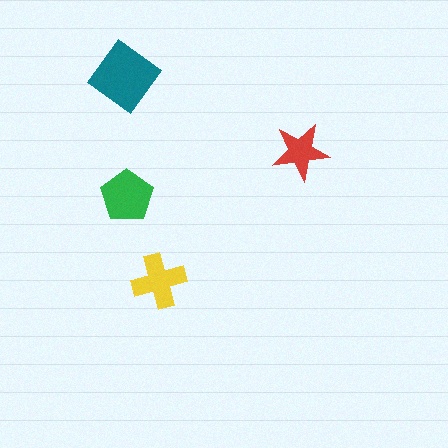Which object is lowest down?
The yellow cross is bottommost.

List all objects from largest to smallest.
The teal diamond, the green pentagon, the yellow cross, the red star.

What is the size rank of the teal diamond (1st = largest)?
1st.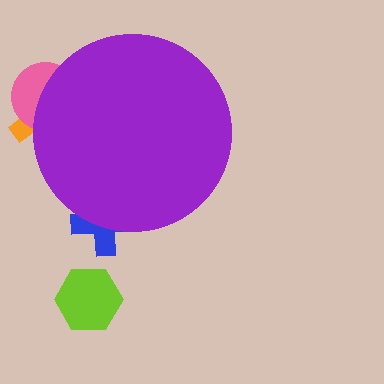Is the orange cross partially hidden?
Yes, the orange cross is partially hidden behind the purple circle.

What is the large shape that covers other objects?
A purple circle.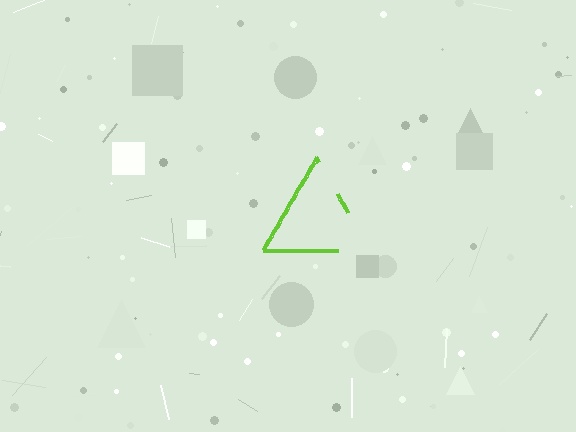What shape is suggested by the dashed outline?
The dashed outline suggests a triangle.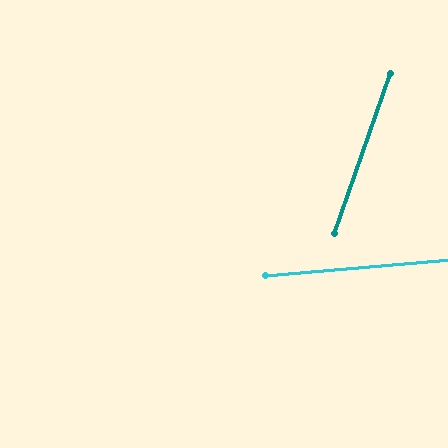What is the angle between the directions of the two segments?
Approximately 66 degrees.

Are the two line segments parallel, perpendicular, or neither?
Neither parallel nor perpendicular — they differ by about 66°.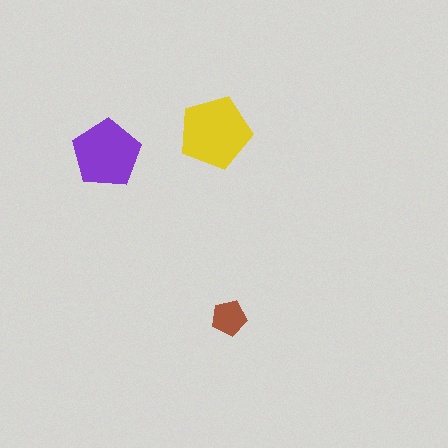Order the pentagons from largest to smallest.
the yellow one, the purple one, the brown one.